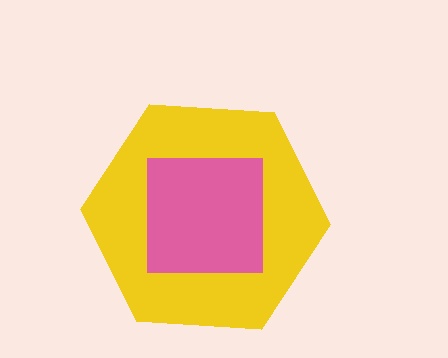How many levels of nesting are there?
2.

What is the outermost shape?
The yellow hexagon.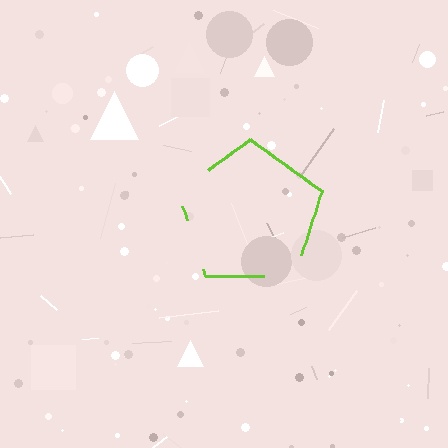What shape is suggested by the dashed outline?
The dashed outline suggests a pentagon.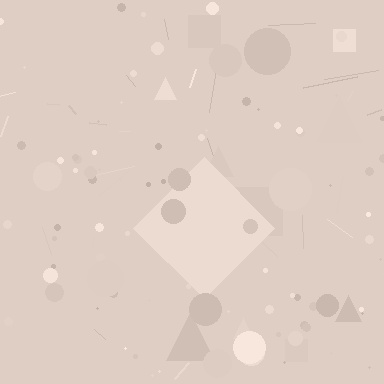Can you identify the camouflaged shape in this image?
The camouflaged shape is a diamond.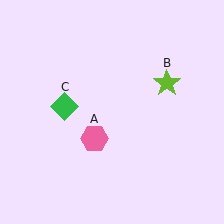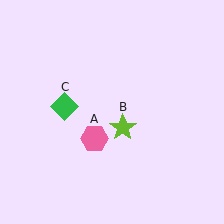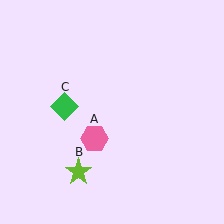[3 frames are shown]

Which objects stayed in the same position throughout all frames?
Pink hexagon (object A) and green diamond (object C) remained stationary.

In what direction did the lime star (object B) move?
The lime star (object B) moved down and to the left.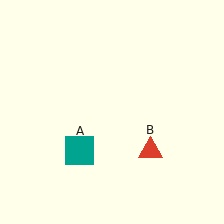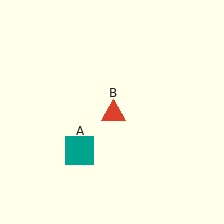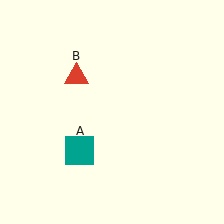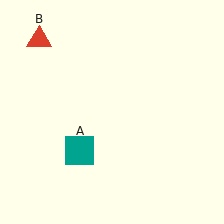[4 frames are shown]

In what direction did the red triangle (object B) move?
The red triangle (object B) moved up and to the left.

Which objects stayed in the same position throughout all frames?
Teal square (object A) remained stationary.